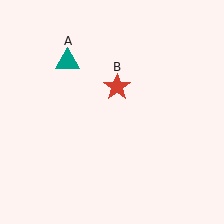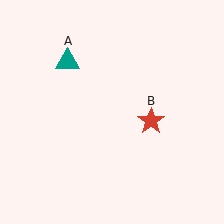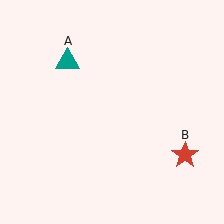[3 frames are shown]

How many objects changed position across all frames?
1 object changed position: red star (object B).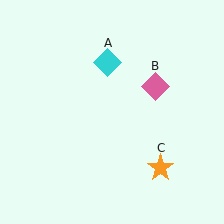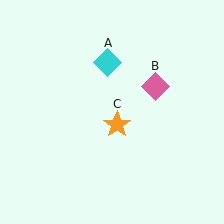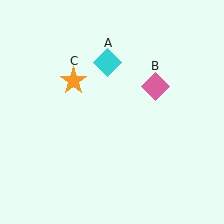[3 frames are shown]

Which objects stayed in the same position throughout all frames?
Cyan diamond (object A) and pink diamond (object B) remained stationary.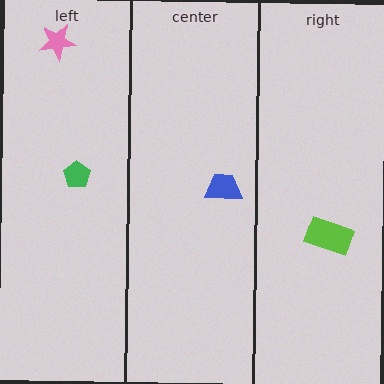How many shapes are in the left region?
2.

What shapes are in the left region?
The green pentagon, the pink star.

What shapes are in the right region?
The lime rectangle.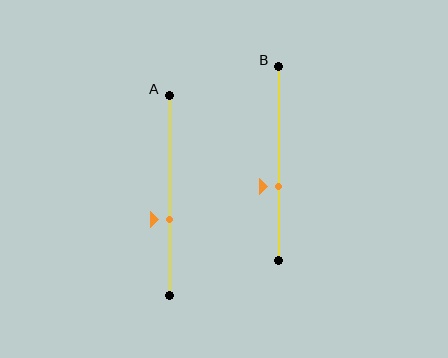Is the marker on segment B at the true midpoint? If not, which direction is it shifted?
No, the marker on segment B is shifted downward by about 12% of the segment length.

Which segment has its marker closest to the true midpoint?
Segment B has its marker closest to the true midpoint.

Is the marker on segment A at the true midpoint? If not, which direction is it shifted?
No, the marker on segment A is shifted downward by about 12% of the segment length.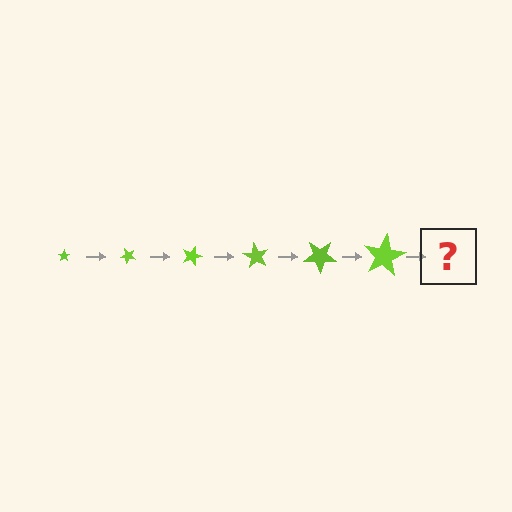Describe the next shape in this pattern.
It should be a star, larger than the previous one and rotated 270 degrees from the start.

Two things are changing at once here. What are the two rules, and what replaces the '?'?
The two rules are that the star grows larger each step and it rotates 45 degrees each step. The '?' should be a star, larger than the previous one and rotated 270 degrees from the start.